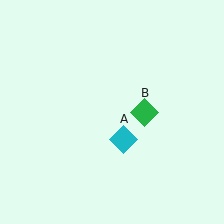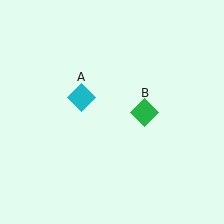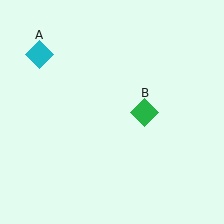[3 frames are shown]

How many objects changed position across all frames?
1 object changed position: cyan diamond (object A).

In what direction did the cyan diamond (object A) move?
The cyan diamond (object A) moved up and to the left.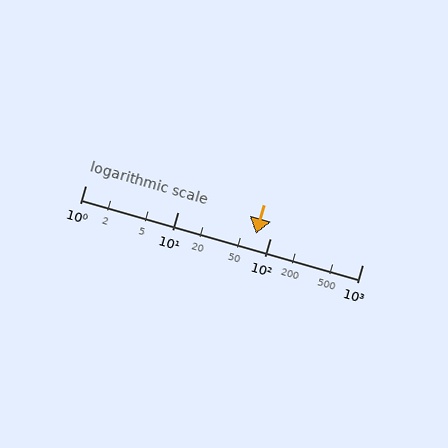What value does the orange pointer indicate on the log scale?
The pointer indicates approximately 71.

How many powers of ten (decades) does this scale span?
The scale spans 3 decades, from 1 to 1000.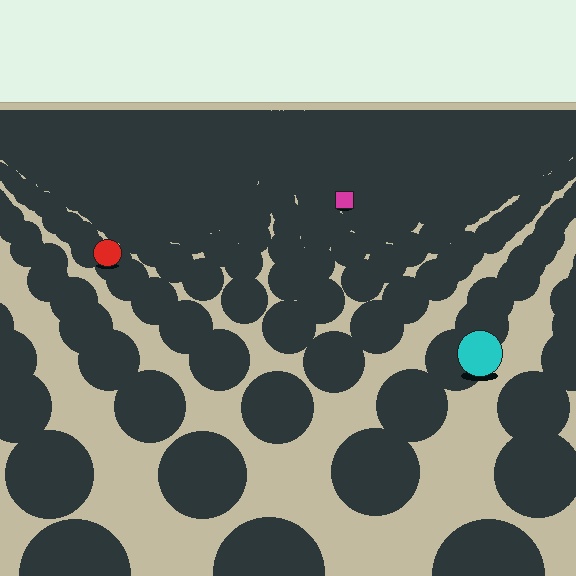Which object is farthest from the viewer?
The magenta square is farthest from the viewer. It appears smaller and the ground texture around it is denser.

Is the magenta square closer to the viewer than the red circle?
No. The red circle is closer — you can tell from the texture gradient: the ground texture is coarser near it.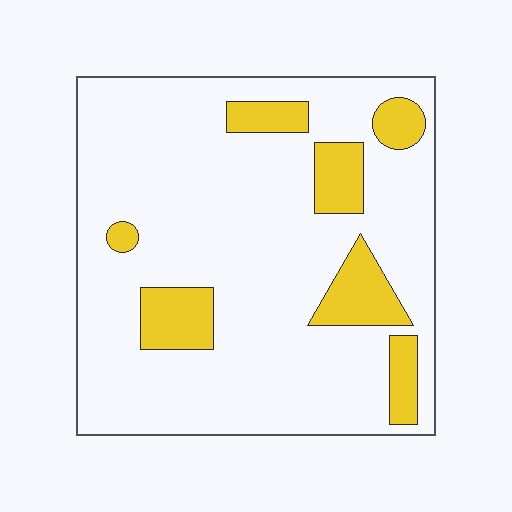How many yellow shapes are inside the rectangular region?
7.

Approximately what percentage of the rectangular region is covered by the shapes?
Approximately 15%.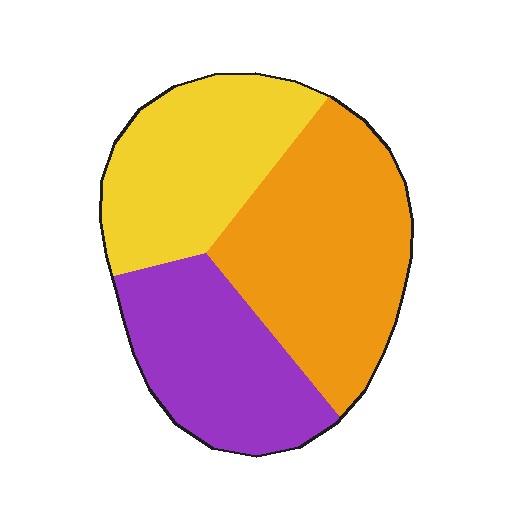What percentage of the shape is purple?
Purple covers 29% of the shape.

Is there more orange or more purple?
Orange.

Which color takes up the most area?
Orange, at roughly 40%.